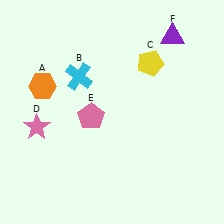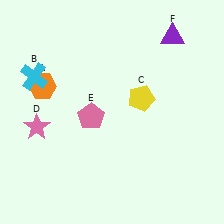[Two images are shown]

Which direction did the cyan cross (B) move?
The cyan cross (B) moved left.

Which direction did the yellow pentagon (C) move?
The yellow pentagon (C) moved down.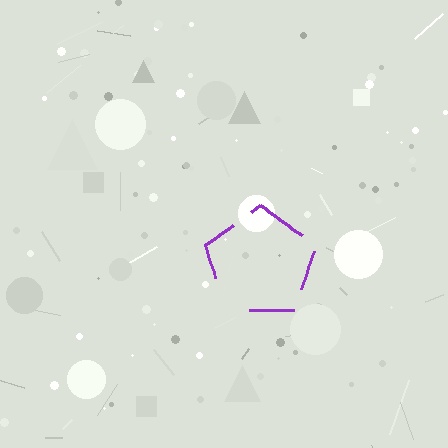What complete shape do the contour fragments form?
The contour fragments form a pentagon.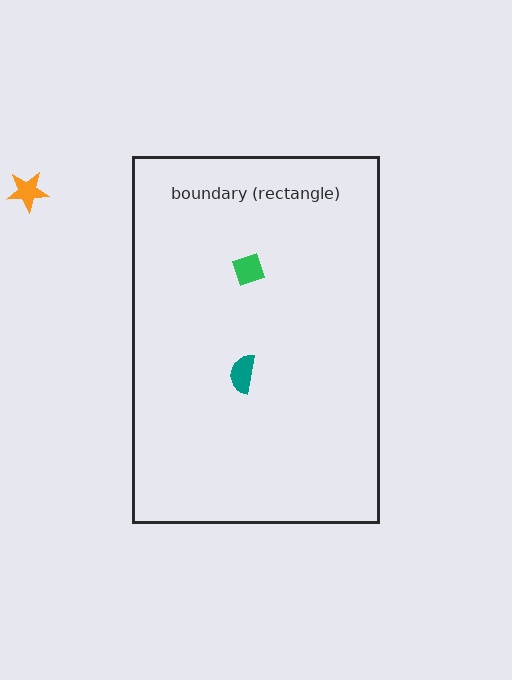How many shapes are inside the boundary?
2 inside, 1 outside.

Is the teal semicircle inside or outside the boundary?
Inside.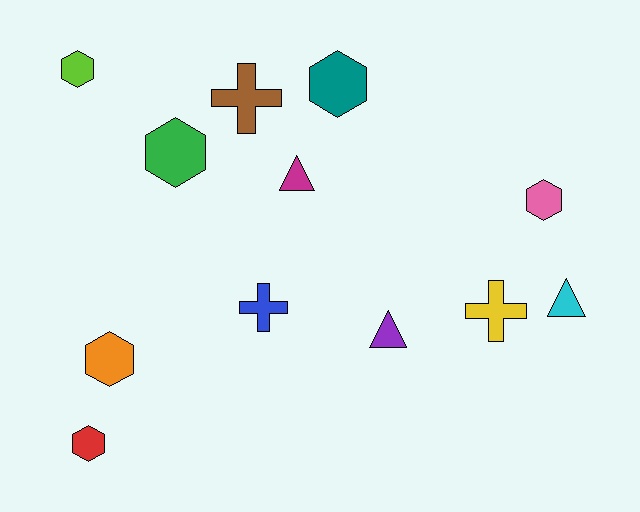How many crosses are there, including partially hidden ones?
There are 3 crosses.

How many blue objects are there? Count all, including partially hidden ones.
There is 1 blue object.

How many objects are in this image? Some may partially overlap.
There are 12 objects.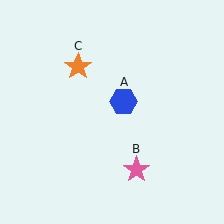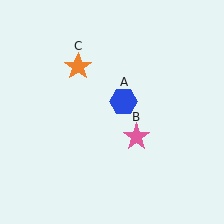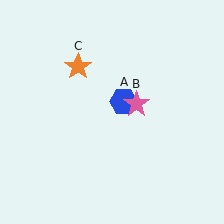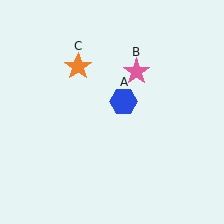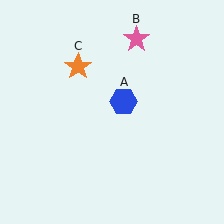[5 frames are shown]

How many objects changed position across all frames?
1 object changed position: pink star (object B).